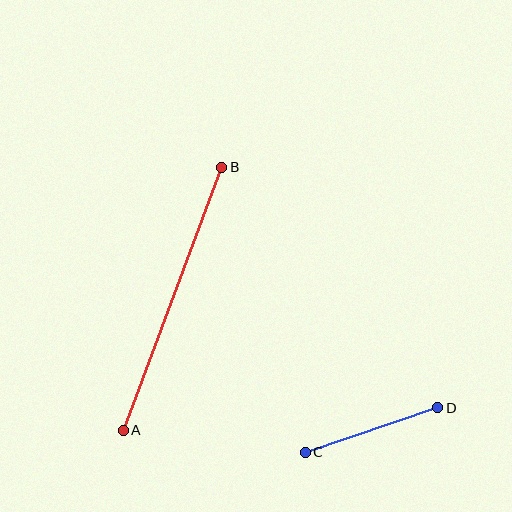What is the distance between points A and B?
The distance is approximately 281 pixels.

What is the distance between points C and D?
The distance is approximately 140 pixels.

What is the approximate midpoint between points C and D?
The midpoint is at approximately (372, 430) pixels.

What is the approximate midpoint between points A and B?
The midpoint is at approximately (173, 299) pixels.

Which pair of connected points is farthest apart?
Points A and B are farthest apart.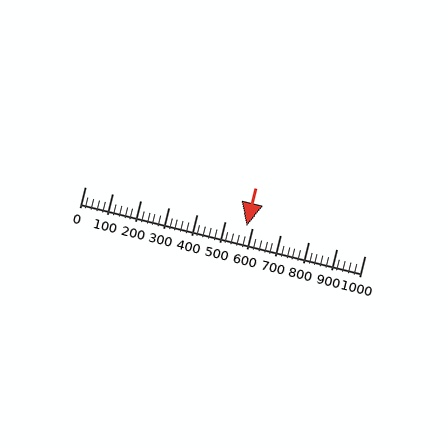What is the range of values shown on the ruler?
The ruler shows values from 0 to 1000.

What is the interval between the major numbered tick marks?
The major tick marks are spaced 100 units apart.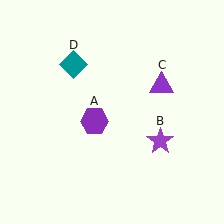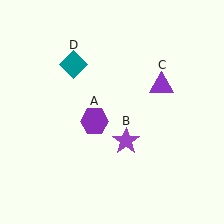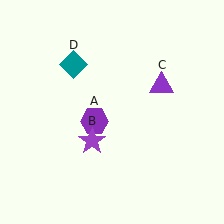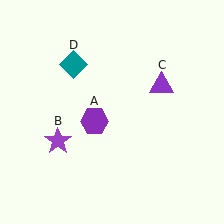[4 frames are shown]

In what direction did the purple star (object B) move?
The purple star (object B) moved left.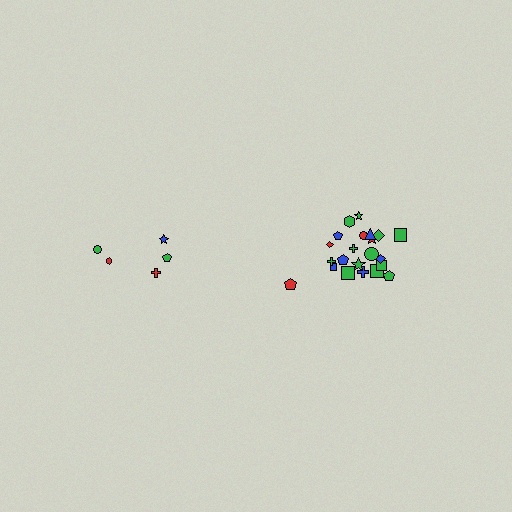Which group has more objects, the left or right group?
The right group.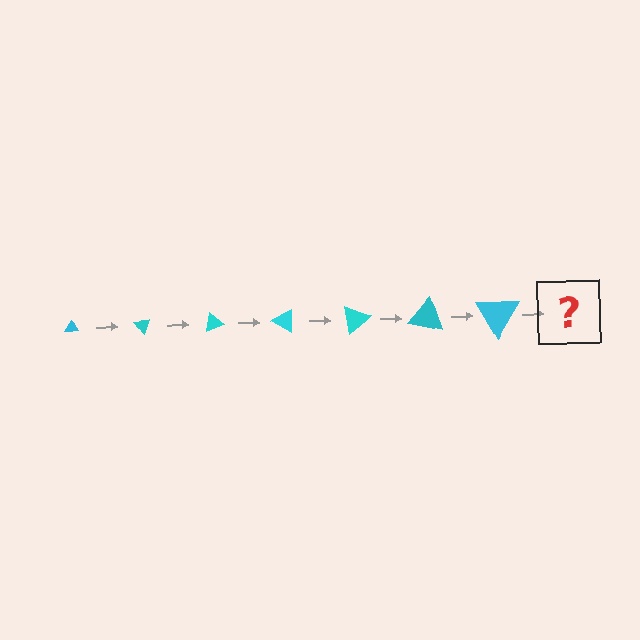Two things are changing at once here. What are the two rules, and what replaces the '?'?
The two rules are that the triangle grows larger each step and it rotates 50 degrees each step. The '?' should be a triangle, larger than the previous one and rotated 350 degrees from the start.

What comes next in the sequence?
The next element should be a triangle, larger than the previous one and rotated 350 degrees from the start.